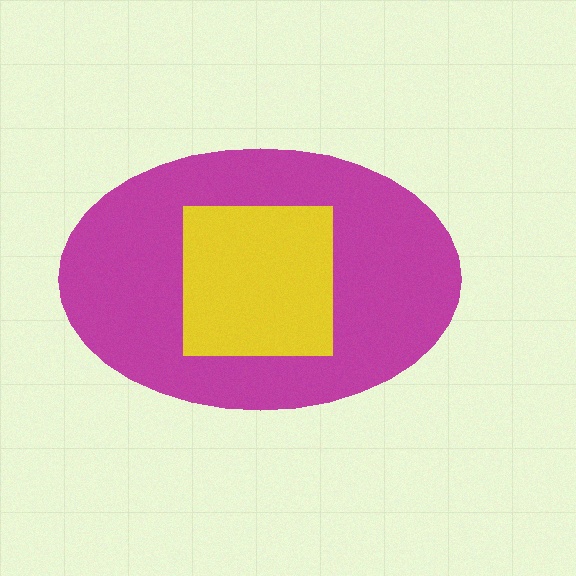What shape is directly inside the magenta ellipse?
The yellow square.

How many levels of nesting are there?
2.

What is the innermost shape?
The yellow square.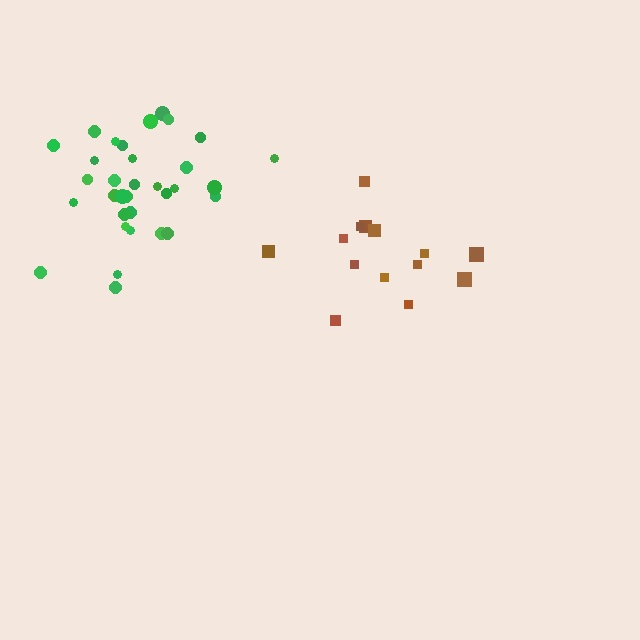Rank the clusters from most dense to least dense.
green, brown.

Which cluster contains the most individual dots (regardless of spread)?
Green (33).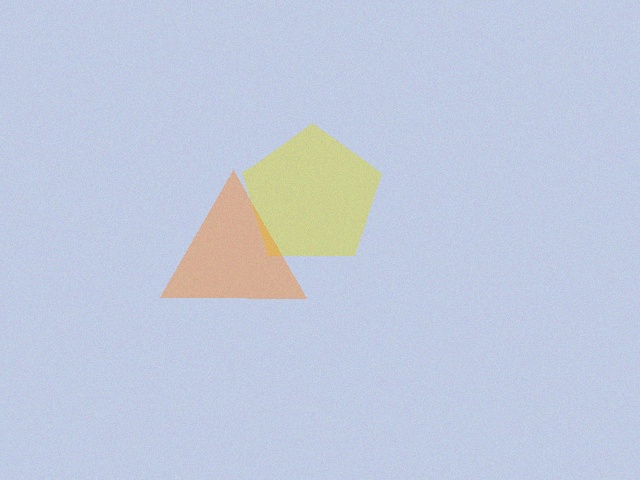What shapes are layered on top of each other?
The layered shapes are: a yellow pentagon, an orange triangle.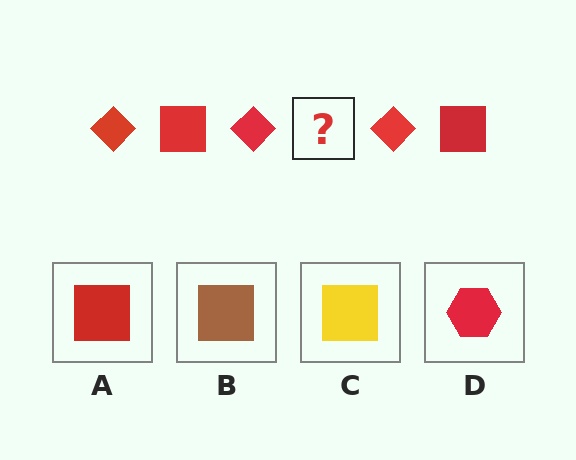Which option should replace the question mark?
Option A.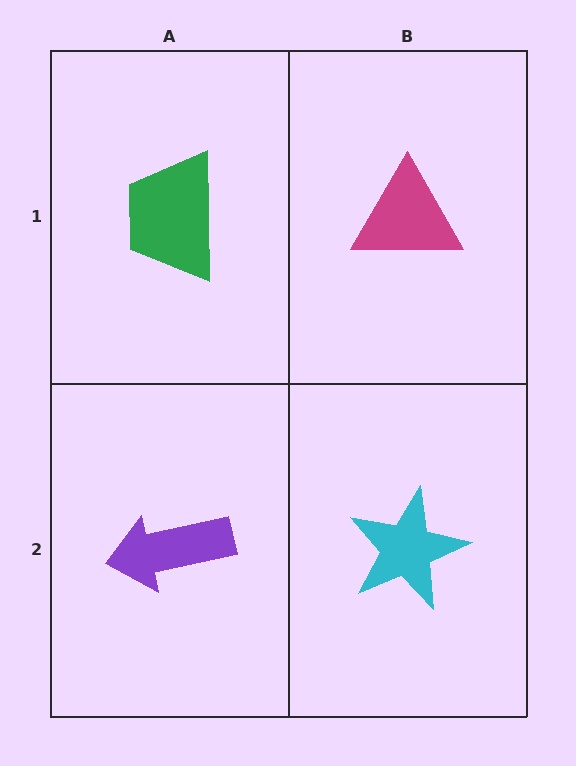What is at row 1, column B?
A magenta triangle.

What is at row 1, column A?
A green trapezoid.